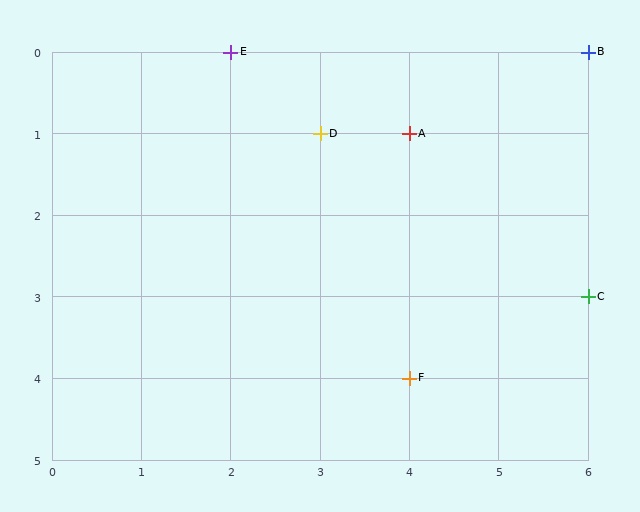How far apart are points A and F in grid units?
Points A and F are 3 rows apart.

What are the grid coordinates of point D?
Point D is at grid coordinates (3, 1).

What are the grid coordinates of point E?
Point E is at grid coordinates (2, 0).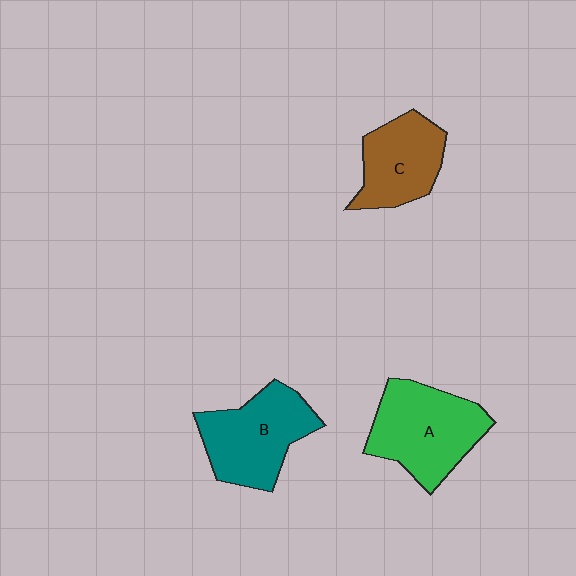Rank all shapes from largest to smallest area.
From largest to smallest: A (green), B (teal), C (brown).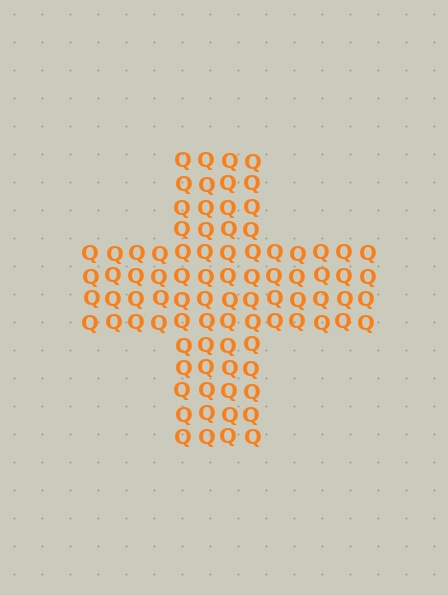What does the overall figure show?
The overall figure shows a cross.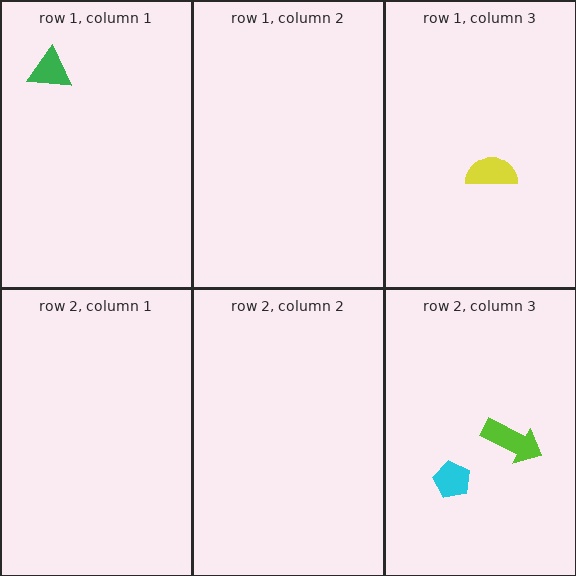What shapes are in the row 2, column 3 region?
The lime arrow, the cyan pentagon.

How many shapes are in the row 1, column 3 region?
1.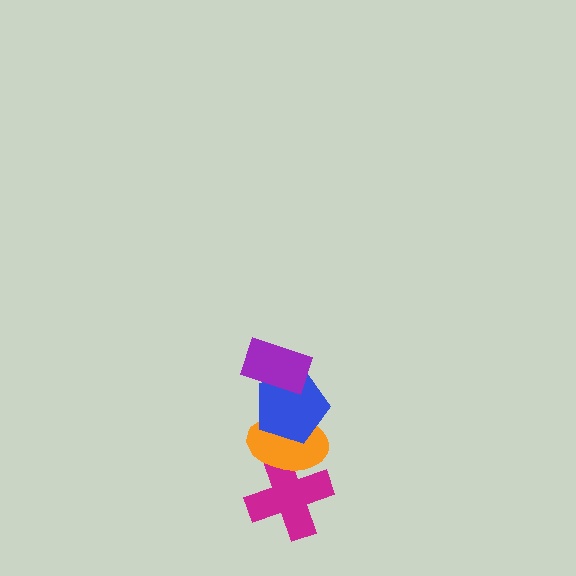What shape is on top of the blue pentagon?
The purple rectangle is on top of the blue pentagon.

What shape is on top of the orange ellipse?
The blue pentagon is on top of the orange ellipse.